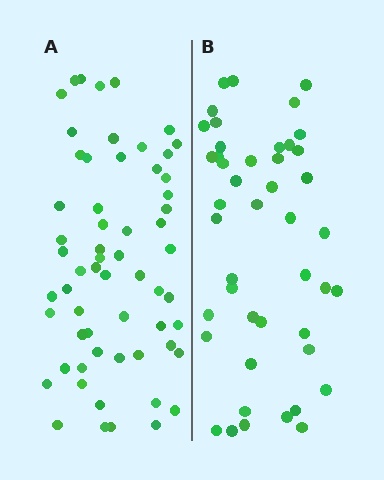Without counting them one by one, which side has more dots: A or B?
Region A (the left region) has more dots.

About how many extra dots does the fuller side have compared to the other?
Region A has approximately 15 more dots than region B.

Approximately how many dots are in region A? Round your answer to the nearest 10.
About 60 dots.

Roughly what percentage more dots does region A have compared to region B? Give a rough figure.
About 35% more.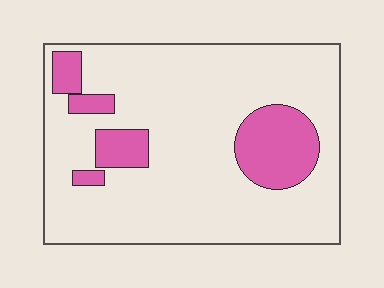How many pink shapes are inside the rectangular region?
5.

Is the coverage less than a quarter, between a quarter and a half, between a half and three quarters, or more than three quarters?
Less than a quarter.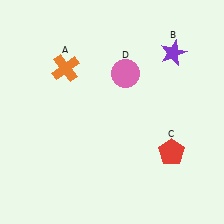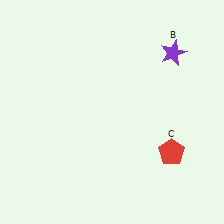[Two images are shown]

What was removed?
The pink circle (D), the orange cross (A) were removed in Image 2.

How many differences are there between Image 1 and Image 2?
There are 2 differences between the two images.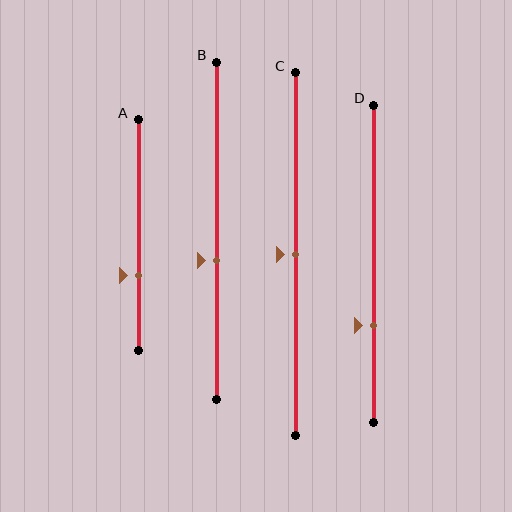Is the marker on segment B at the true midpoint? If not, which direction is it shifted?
No, the marker on segment B is shifted downward by about 9% of the segment length.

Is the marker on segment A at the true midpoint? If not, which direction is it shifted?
No, the marker on segment A is shifted downward by about 17% of the segment length.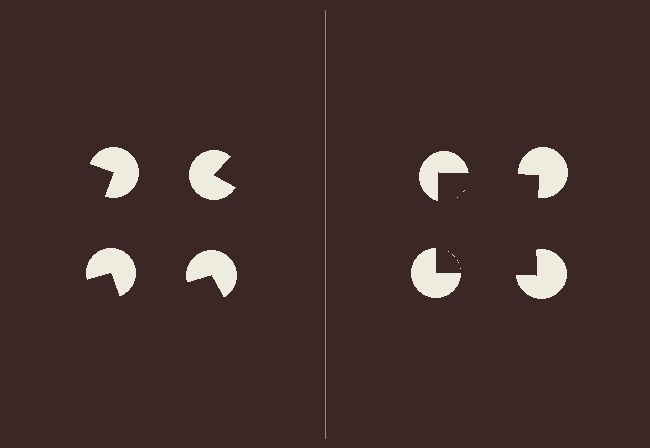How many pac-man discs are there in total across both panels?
8 — 4 on each side.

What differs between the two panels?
The pac-man discs are positioned identically on both sides; only the wedge orientations differ. On the right they align to a square; on the left they are misaligned.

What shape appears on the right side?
An illusory square.